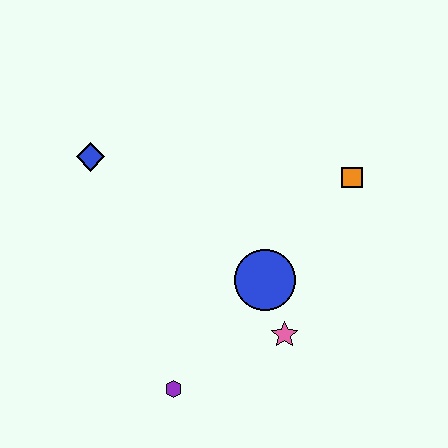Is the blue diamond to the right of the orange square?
No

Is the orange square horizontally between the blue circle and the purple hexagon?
No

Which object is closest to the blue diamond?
The blue circle is closest to the blue diamond.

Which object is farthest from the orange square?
The purple hexagon is farthest from the orange square.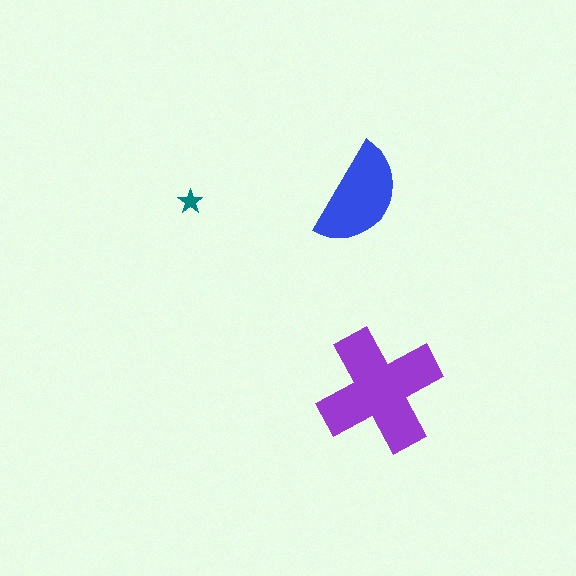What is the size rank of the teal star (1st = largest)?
3rd.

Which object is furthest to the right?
The purple cross is rightmost.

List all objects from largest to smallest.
The purple cross, the blue semicircle, the teal star.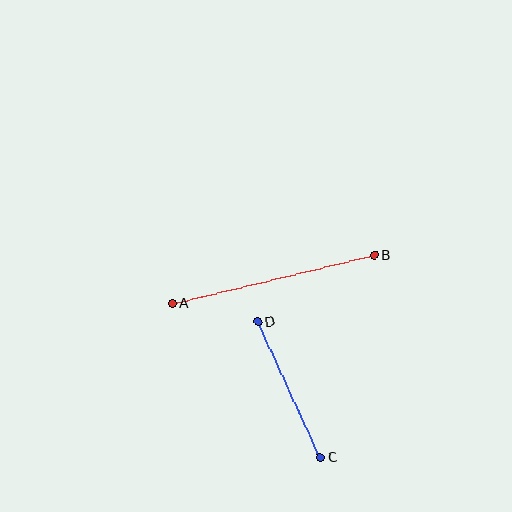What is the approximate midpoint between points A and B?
The midpoint is at approximately (273, 279) pixels.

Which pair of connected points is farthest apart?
Points A and B are farthest apart.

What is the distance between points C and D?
The distance is approximately 150 pixels.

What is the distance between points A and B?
The distance is approximately 208 pixels.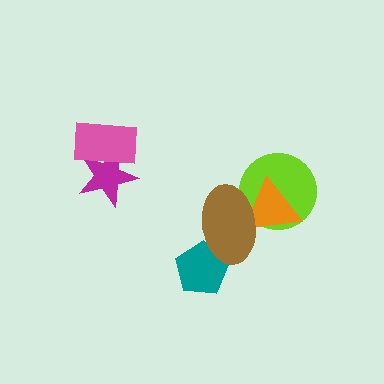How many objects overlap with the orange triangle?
2 objects overlap with the orange triangle.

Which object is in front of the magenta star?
The pink rectangle is in front of the magenta star.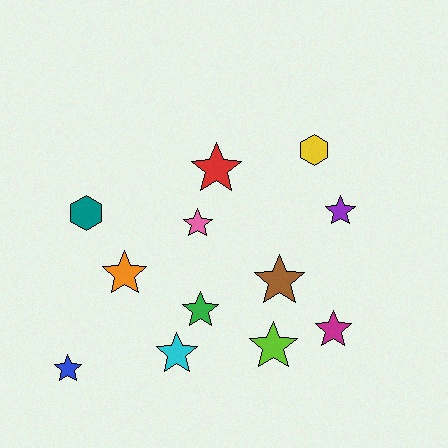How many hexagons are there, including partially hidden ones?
There are 2 hexagons.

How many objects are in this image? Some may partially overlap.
There are 12 objects.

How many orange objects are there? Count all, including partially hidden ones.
There is 1 orange object.